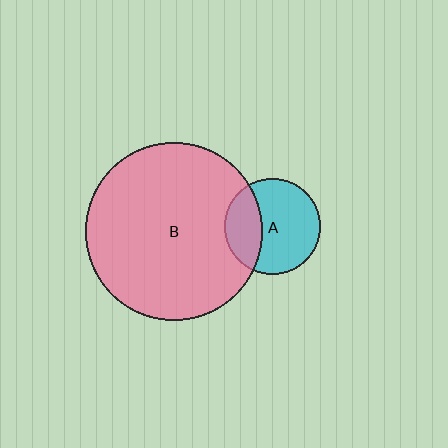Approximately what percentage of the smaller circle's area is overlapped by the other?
Approximately 30%.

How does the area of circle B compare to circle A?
Approximately 3.4 times.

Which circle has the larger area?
Circle B (pink).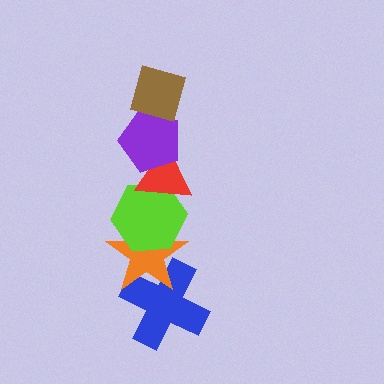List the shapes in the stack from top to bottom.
From top to bottom: the brown diamond, the purple pentagon, the red triangle, the lime hexagon, the orange star, the blue cross.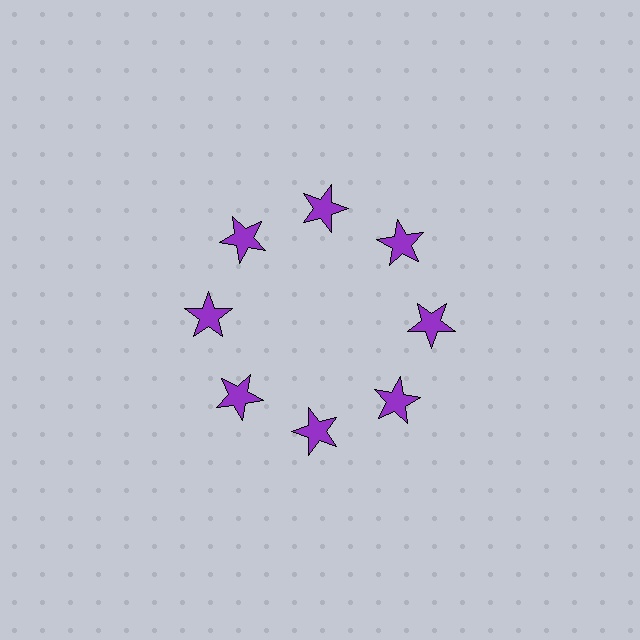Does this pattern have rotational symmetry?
Yes, this pattern has 8-fold rotational symmetry. It looks the same after rotating 45 degrees around the center.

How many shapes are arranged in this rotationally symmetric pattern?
There are 8 shapes, arranged in 8 groups of 1.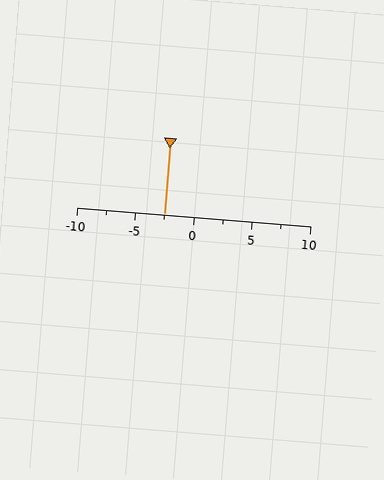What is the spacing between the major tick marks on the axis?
The major ticks are spaced 5 apart.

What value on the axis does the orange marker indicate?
The marker indicates approximately -2.5.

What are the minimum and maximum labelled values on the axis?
The axis runs from -10 to 10.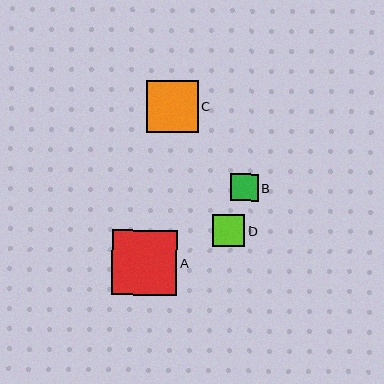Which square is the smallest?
Square B is the smallest with a size of approximately 28 pixels.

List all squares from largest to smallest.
From largest to smallest: A, C, D, B.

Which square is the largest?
Square A is the largest with a size of approximately 65 pixels.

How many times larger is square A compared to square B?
Square A is approximately 2.4 times the size of square B.